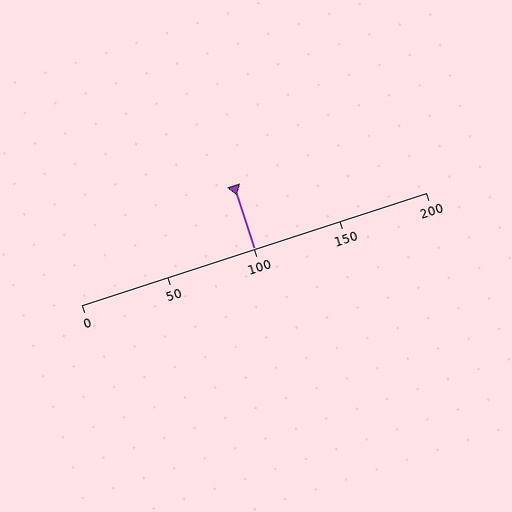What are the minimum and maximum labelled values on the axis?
The axis runs from 0 to 200.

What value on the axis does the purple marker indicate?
The marker indicates approximately 100.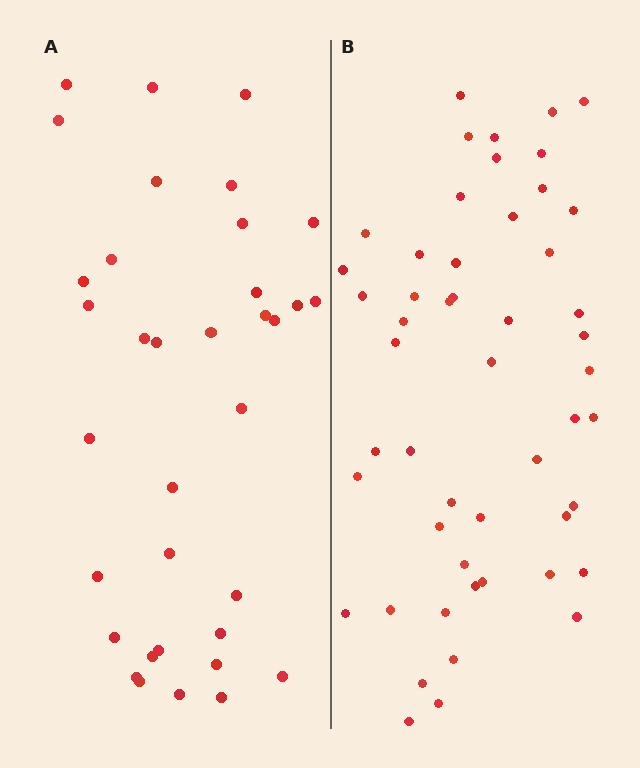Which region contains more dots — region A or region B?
Region B (the right region) has more dots.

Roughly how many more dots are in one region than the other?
Region B has approximately 15 more dots than region A.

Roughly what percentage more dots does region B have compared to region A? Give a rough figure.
About 45% more.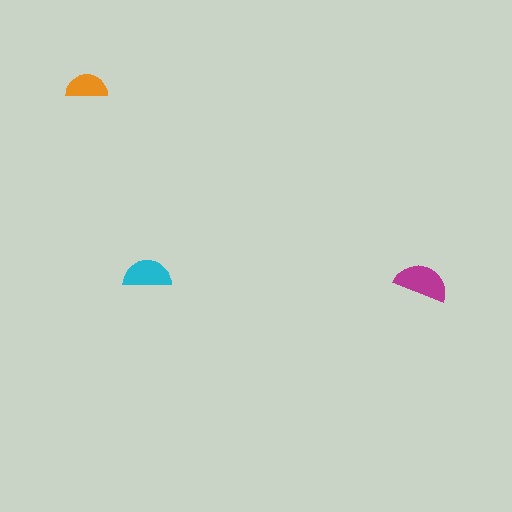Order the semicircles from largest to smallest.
the magenta one, the cyan one, the orange one.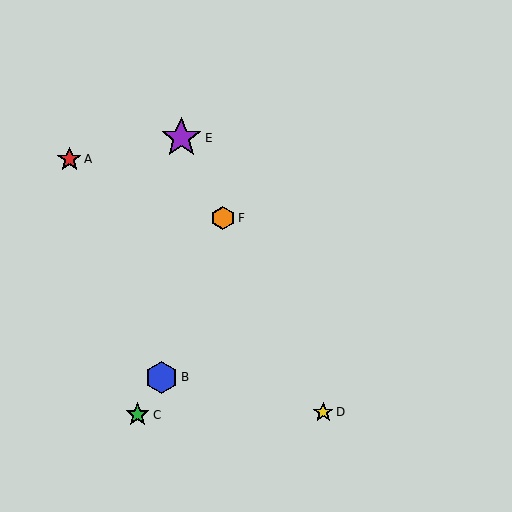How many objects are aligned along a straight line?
3 objects (D, E, F) are aligned along a straight line.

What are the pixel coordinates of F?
Object F is at (223, 218).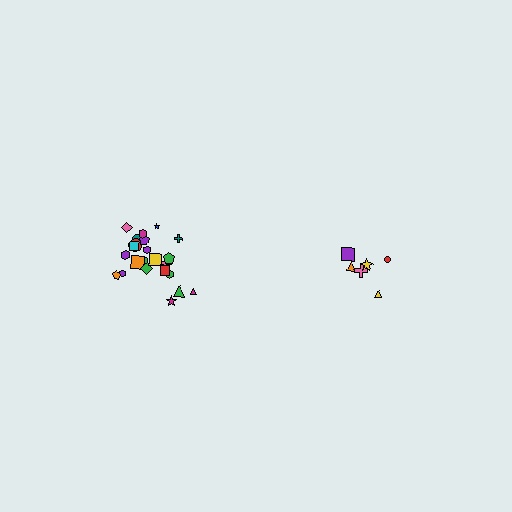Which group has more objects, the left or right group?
The left group.